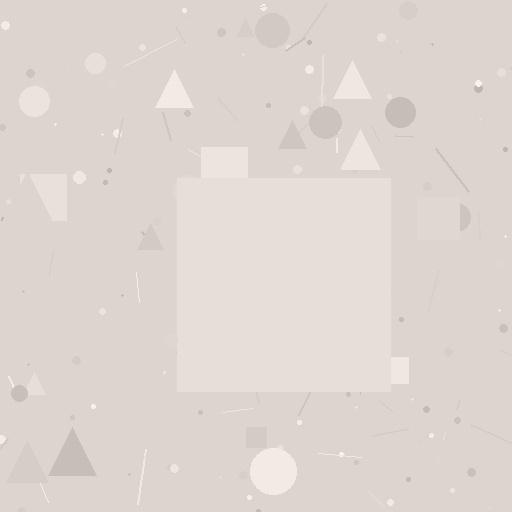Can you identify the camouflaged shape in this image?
The camouflaged shape is a square.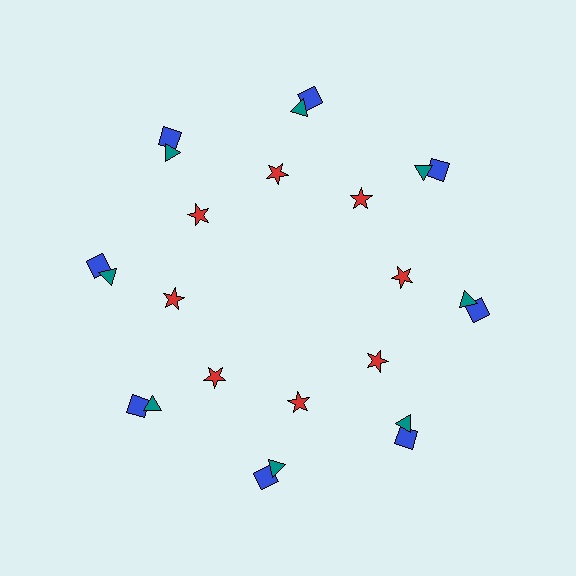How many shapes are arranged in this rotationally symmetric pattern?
There are 24 shapes, arranged in 8 groups of 3.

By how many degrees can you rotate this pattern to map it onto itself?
The pattern maps onto itself every 45 degrees of rotation.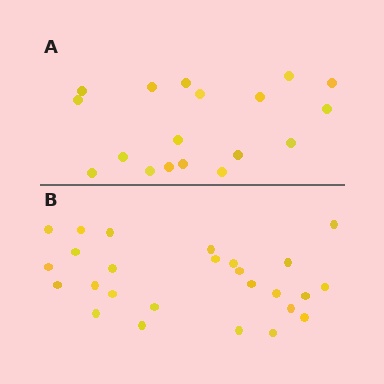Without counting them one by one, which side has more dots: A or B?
Region B (the bottom region) has more dots.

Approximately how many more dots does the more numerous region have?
Region B has roughly 8 or so more dots than region A.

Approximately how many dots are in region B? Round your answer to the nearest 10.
About 30 dots. (The exact count is 26, which rounds to 30.)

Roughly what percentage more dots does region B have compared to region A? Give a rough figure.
About 45% more.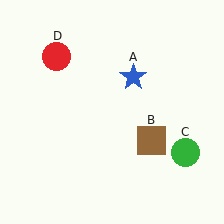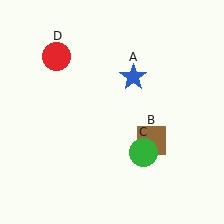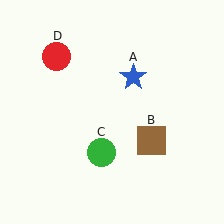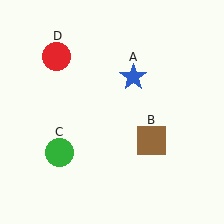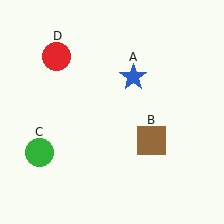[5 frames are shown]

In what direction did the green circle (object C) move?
The green circle (object C) moved left.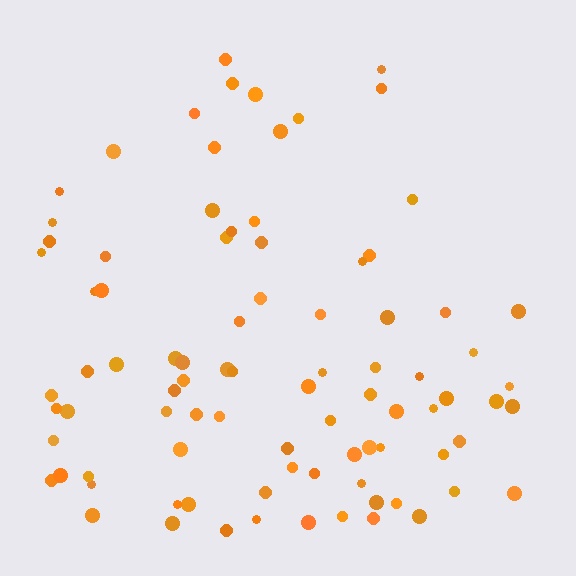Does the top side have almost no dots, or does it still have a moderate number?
Still a moderate number, just noticeably fewer than the bottom.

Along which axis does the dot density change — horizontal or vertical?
Vertical.